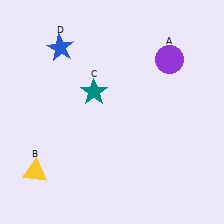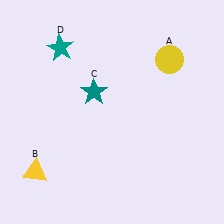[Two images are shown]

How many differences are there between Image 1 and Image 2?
There are 2 differences between the two images.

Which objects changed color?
A changed from purple to yellow. D changed from blue to teal.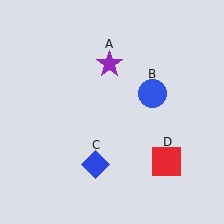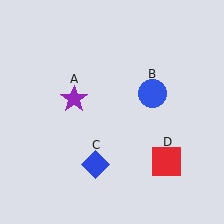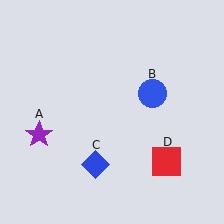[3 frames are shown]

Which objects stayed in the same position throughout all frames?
Blue circle (object B) and blue diamond (object C) and red square (object D) remained stationary.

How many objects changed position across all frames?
1 object changed position: purple star (object A).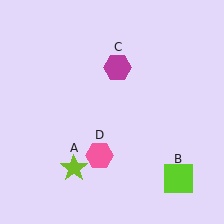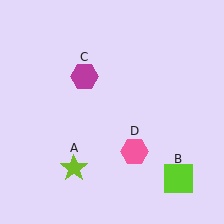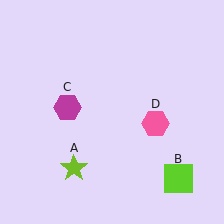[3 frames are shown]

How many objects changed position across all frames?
2 objects changed position: magenta hexagon (object C), pink hexagon (object D).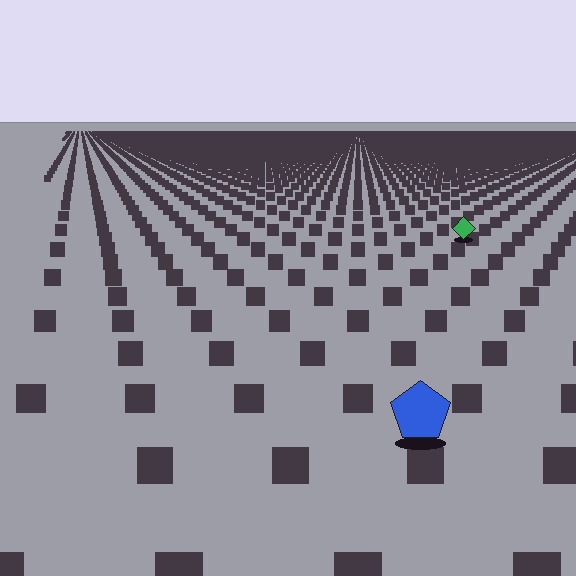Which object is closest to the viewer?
The blue pentagon is closest. The texture marks near it are larger and more spread out.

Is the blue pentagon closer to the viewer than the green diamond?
Yes. The blue pentagon is closer — you can tell from the texture gradient: the ground texture is coarser near it.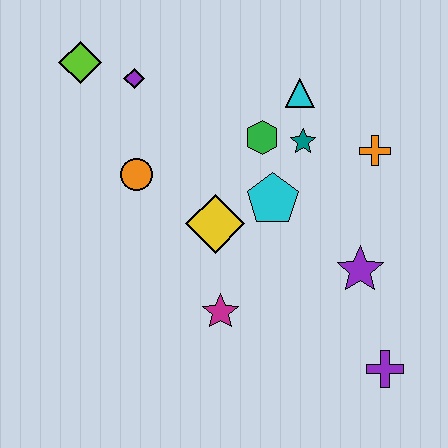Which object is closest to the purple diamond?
The lime diamond is closest to the purple diamond.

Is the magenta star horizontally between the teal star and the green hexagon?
No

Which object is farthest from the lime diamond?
The purple cross is farthest from the lime diamond.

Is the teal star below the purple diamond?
Yes